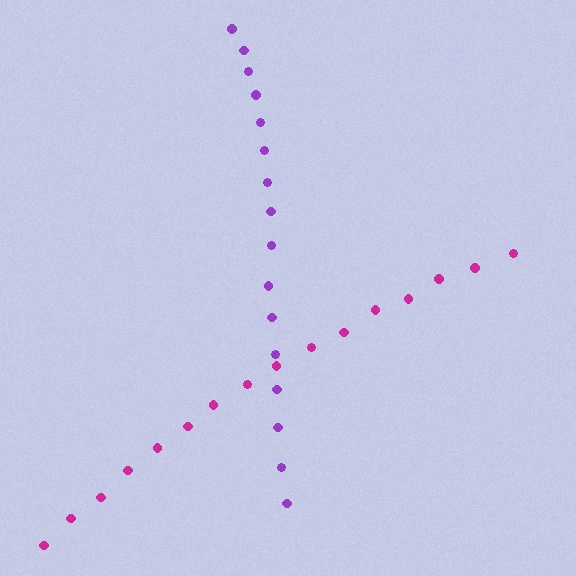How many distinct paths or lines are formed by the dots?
There are 2 distinct paths.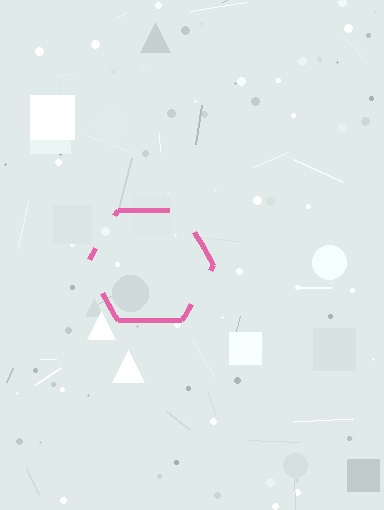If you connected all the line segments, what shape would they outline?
They would outline a hexagon.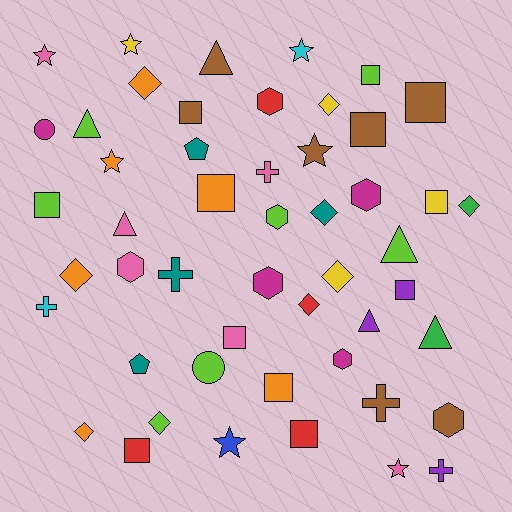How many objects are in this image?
There are 50 objects.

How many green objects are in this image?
There are 2 green objects.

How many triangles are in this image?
There are 6 triangles.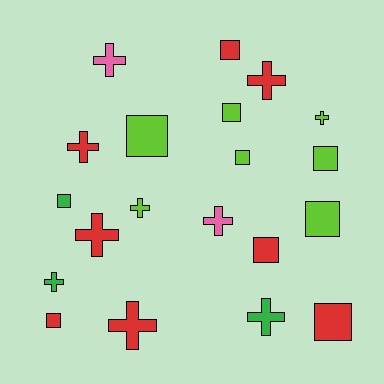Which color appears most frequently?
Red, with 8 objects.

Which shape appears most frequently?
Cross, with 10 objects.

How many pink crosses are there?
There are 2 pink crosses.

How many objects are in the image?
There are 20 objects.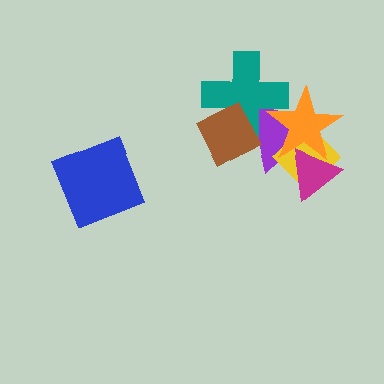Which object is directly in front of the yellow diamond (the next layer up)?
The magenta triangle is directly in front of the yellow diamond.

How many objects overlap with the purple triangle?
5 objects overlap with the purple triangle.